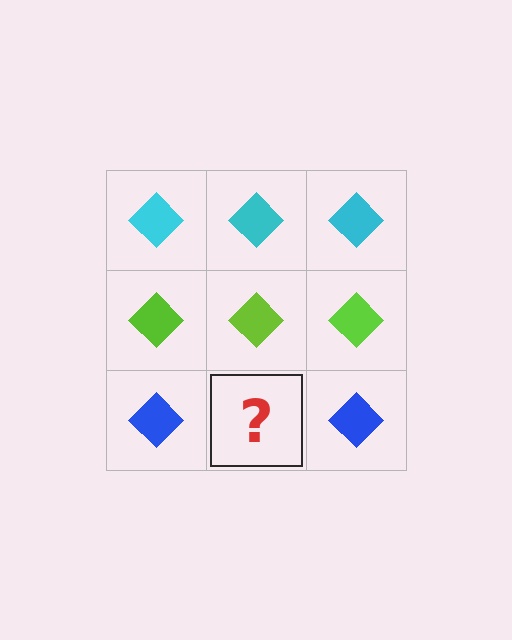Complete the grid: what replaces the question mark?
The question mark should be replaced with a blue diamond.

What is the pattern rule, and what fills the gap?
The rule is that each row has a consistent color. The gap should be filled with a blue diamond.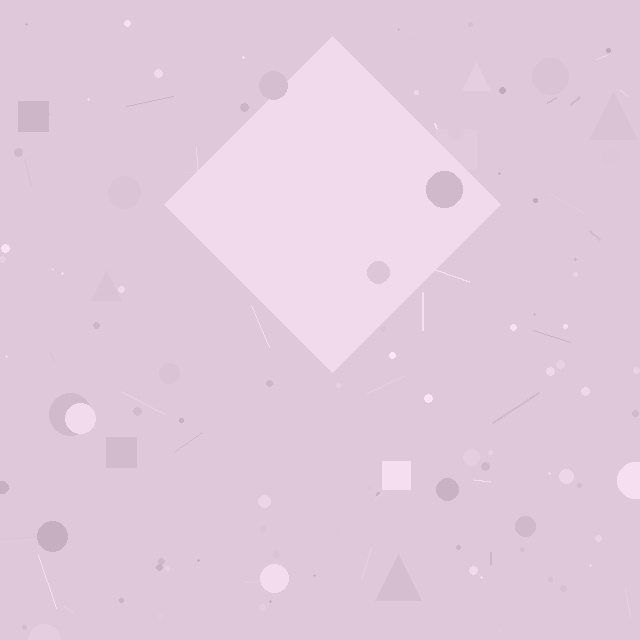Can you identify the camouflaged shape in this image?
The camouflaged shape is a diamond.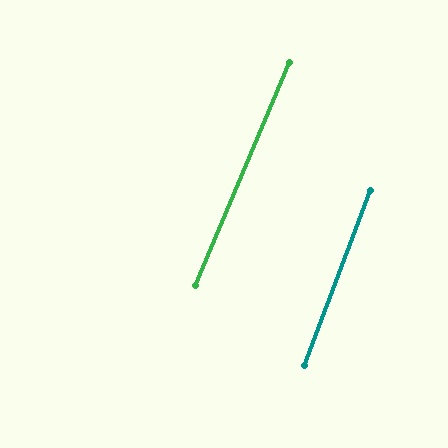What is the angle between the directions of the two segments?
Approximately 2 degrees.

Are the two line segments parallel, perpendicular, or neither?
Parallel — their directions differ by only 2.0°.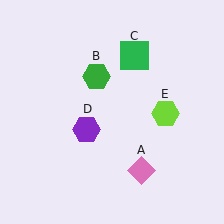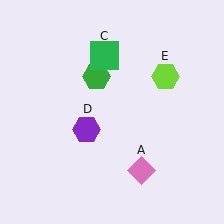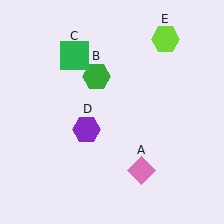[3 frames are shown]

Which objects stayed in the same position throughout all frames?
Pink diamond (object A) and green hexagon (object B) and purple hexagon (object D) remained stationary.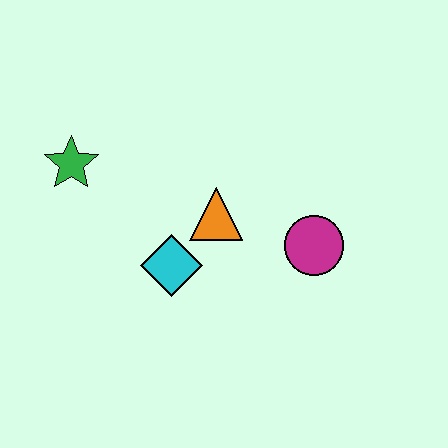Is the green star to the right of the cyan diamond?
No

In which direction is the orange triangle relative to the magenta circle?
The orange triangle is to the left of the magenta circle.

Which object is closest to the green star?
The cyan diamond is closest to the green star.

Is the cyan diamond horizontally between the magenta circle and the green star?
Yes